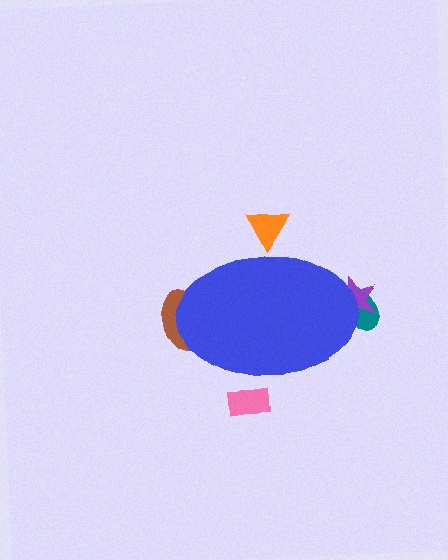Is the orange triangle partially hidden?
Yes, the orange triangle is partially hidden behind the blue ellipse.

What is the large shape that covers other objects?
A blue ellipse.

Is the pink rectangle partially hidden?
Yes, the pink rectangle is partially hidden behind the blue ellipse.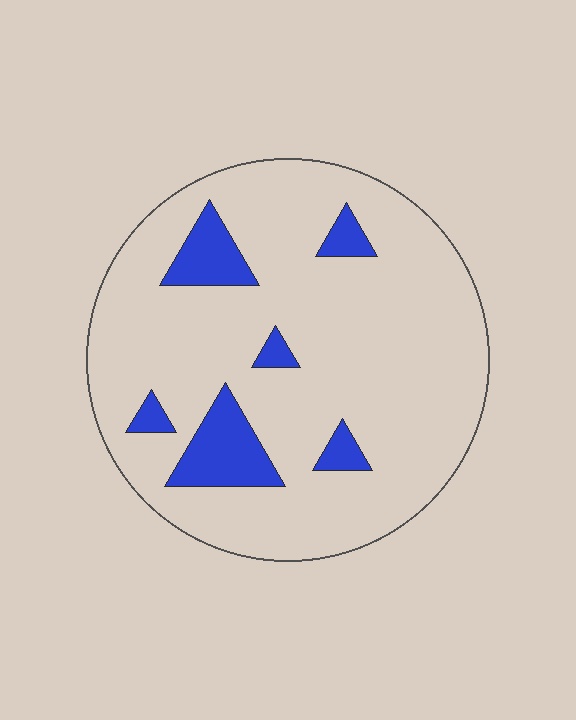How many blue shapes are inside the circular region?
6.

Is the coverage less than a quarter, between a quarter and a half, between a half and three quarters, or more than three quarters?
Less than a quarter.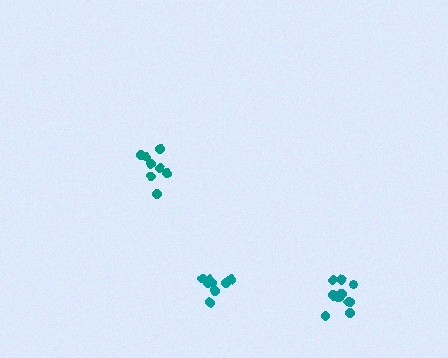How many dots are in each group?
Group 1: 11 dots, Group 2: 8 dots, Group 3: 8 dots (27 total).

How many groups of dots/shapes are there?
There are 3 groups.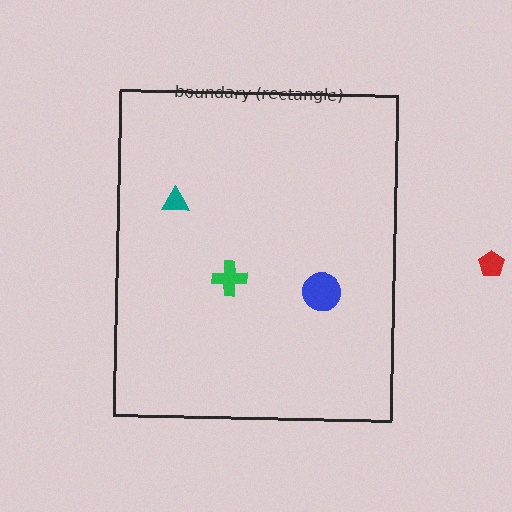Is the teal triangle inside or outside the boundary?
Inside.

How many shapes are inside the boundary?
3 inside, 1 outside.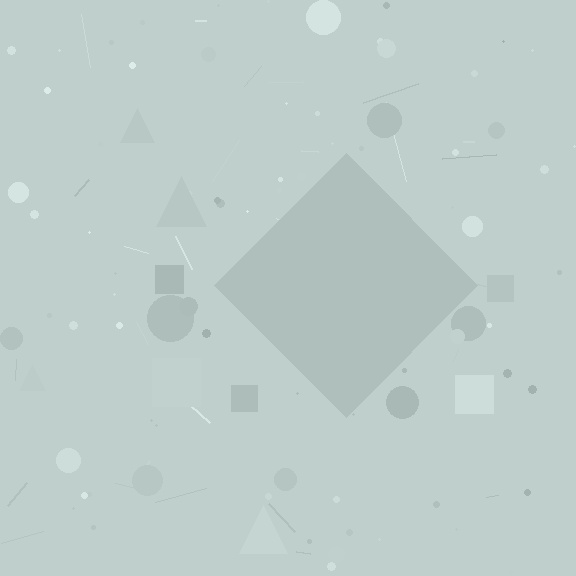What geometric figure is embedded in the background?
A diamond is embedded in the background.